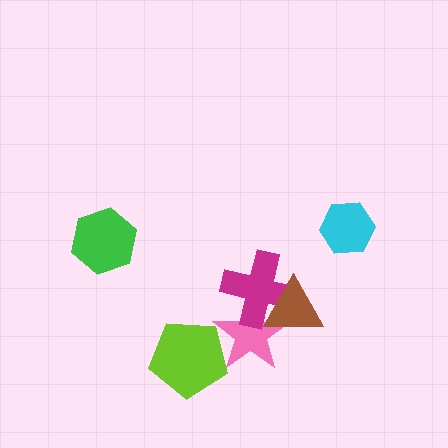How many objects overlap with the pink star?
3 objects overlap with the pink star.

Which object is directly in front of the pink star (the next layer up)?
The magenta cross is directly in front of the pink star.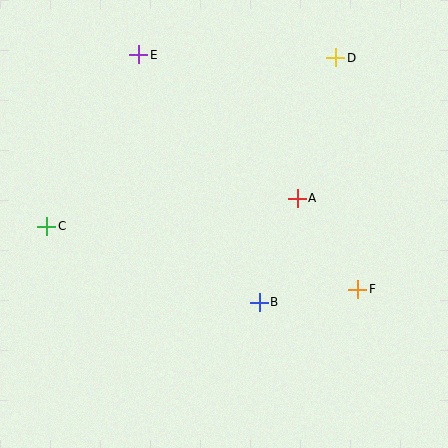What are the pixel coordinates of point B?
Point B is at (259, 302).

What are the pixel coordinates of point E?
Point E is at (139, 55).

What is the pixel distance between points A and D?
The distance between A and D is 146 pixels.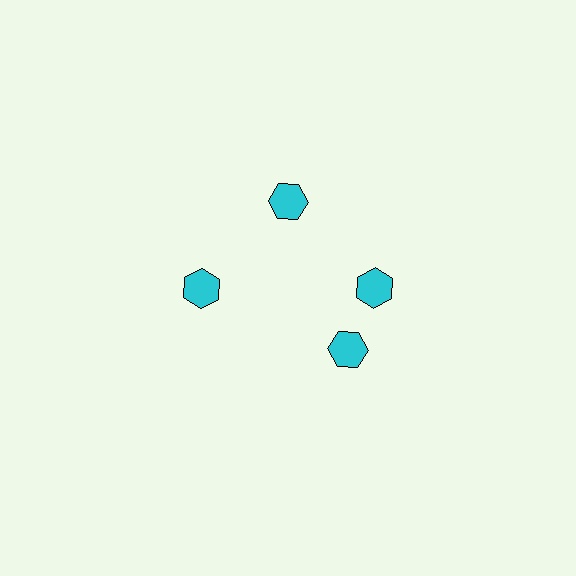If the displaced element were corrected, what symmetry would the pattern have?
It would have 4-fold rotational symmetry — the pattern would map onto itself every 90 degrees.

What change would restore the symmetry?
The symmetry would be restored by rotating it back into even spacing with its neighbors so that all 4 hexagons sit at equal angles and equal distance from the center.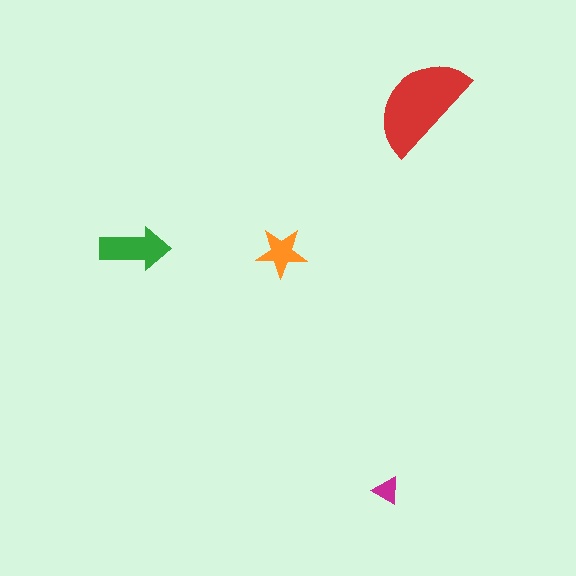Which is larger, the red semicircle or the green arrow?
The red semicircle.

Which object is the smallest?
The magenta triangle.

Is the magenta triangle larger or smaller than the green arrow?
Smaller.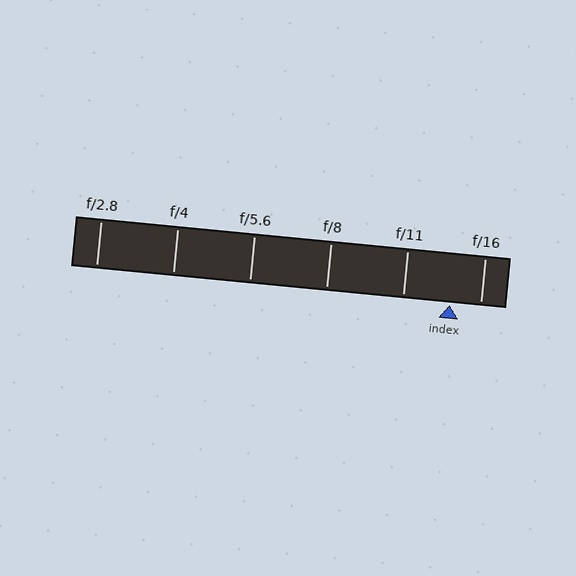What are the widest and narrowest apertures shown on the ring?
The widest aperture shown is f/2.8 and the narrowest is f/16.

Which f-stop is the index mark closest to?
The index mark is closest to f/16.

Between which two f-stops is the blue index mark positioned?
The index mark is between f/11 and f/16.